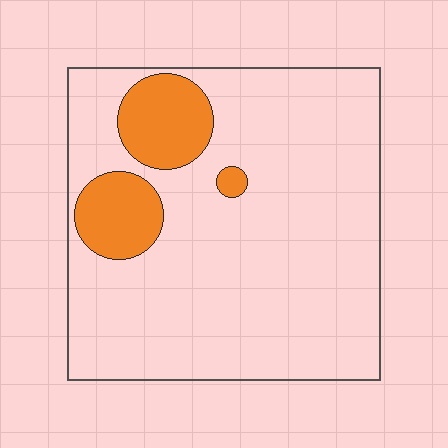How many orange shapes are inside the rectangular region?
3.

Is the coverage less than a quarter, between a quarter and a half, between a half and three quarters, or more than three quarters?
Less than a quarter.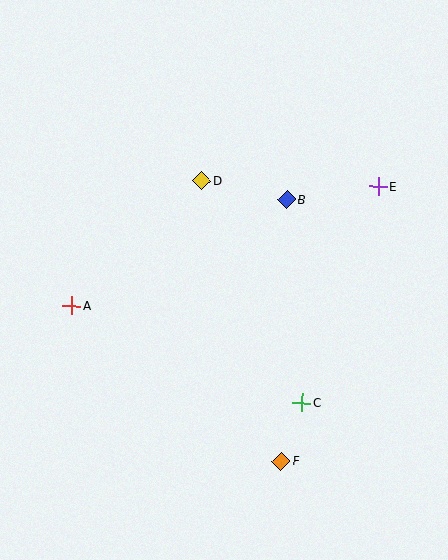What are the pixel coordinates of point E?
Point E is at (378, 186).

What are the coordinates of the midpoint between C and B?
The midpoint between C and B is at (294, 301).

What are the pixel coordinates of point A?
Point A is at (72, 306).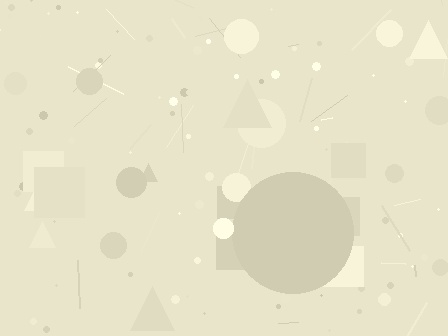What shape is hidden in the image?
A circle is hidden in the image.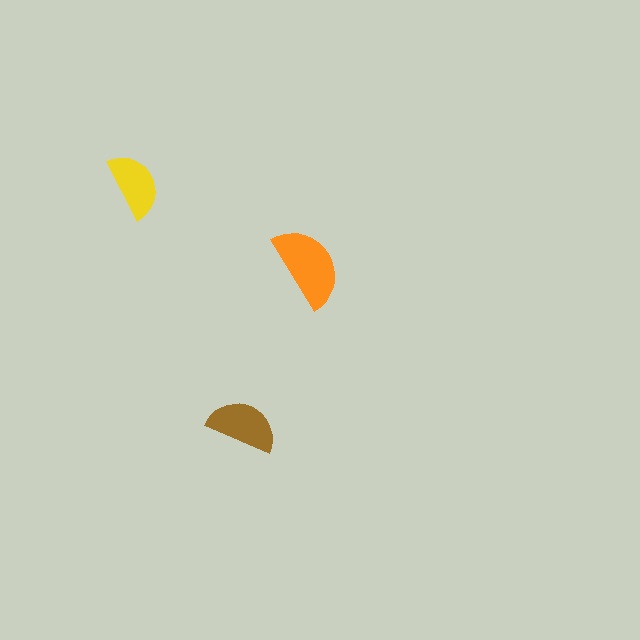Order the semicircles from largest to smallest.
the orange one, the brown one, the yellow one.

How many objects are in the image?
There are 3 objects in the image.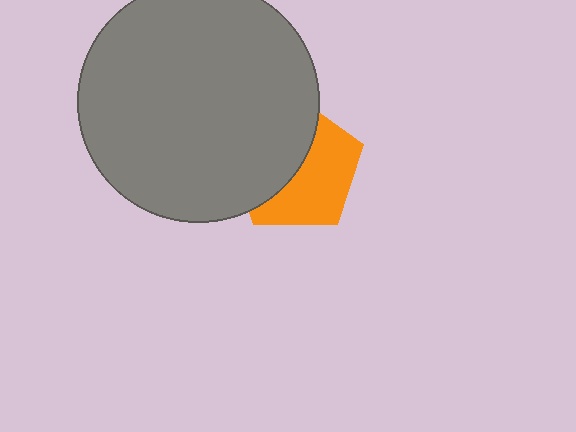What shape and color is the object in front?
The object in front is a gray circle.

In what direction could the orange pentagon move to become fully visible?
The orange pentagon could move right. That would shift it out from behind the gray circle entirely.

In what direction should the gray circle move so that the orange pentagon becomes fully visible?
The gray circle should move left. That is the shortest direction to clear the overlap and leave the orange pentagon fully visible.